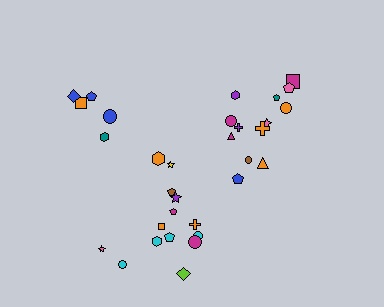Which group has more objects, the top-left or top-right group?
The top-right group.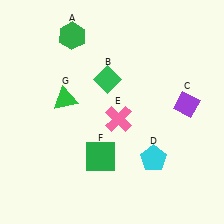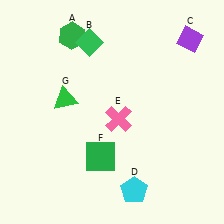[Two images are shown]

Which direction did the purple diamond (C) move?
The purple diamond (C) moved up.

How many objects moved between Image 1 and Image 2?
3 objects moved between the two images.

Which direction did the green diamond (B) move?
The green diamond (B) moved up.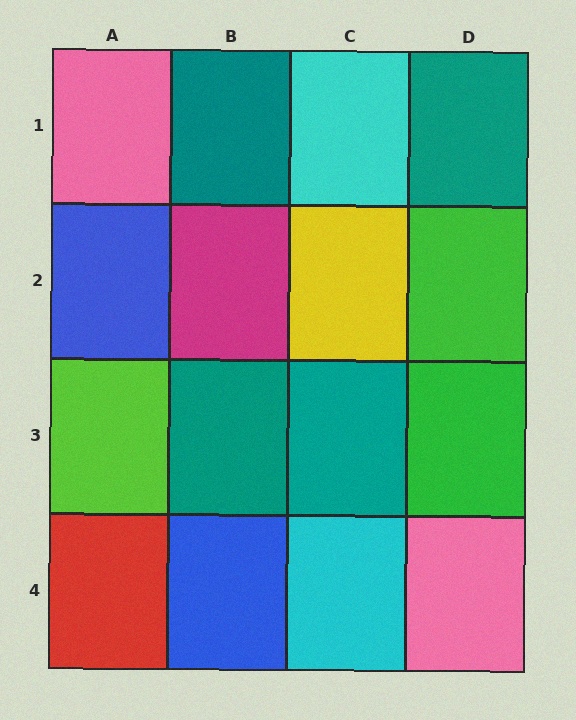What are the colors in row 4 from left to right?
Red, blue, cyan, pink.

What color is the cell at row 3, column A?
Lime.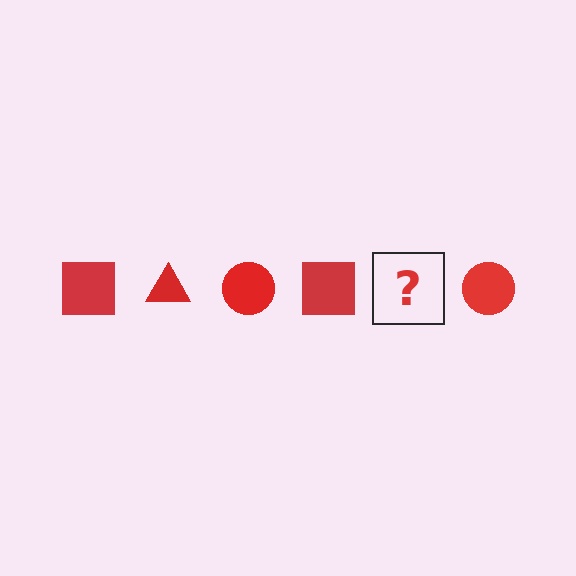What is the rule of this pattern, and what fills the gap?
The rule is that the pattern cycles through square, triangle, circle shapes in red. The gap should be filled with a red triangle.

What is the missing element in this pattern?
The missing element is a red triangle.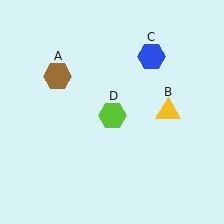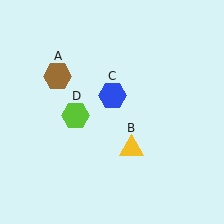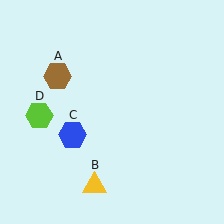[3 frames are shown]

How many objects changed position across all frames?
3 objects changed position: yellow triangle (object B), blue hexagon (object C), lime hexagon (object D).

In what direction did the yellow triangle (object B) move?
The yellow triangle (object B) moved down and to the left.